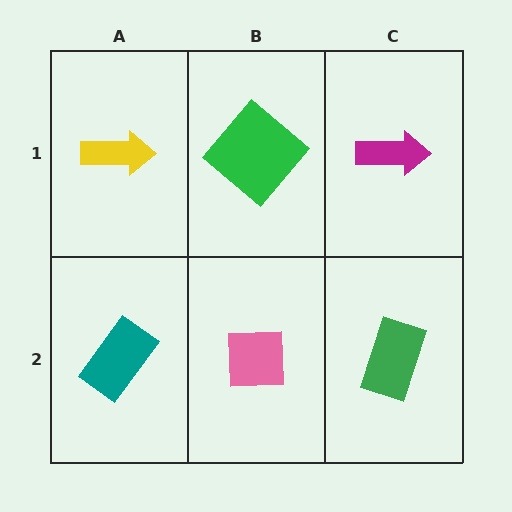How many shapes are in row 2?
3 shapes.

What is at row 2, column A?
A teal rectangle.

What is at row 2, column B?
A pink square.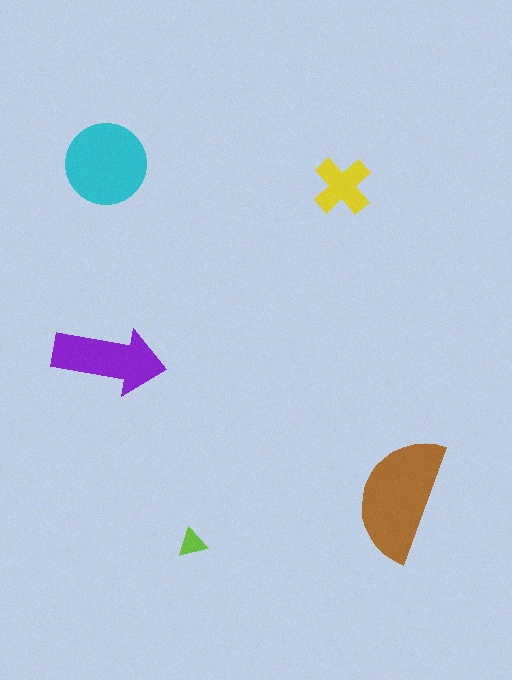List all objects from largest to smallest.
The brown semicircle, the cyan circle, the purple arrow, the yellow cross, the lime triangle.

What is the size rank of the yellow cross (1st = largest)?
4th.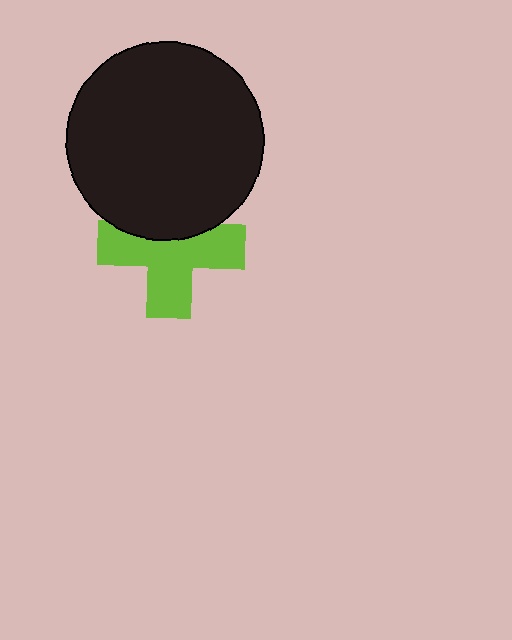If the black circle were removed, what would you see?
You would see the complete lime cross.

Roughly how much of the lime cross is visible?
Most of it is visible (roughly 66%).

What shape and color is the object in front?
The object in front is a black circle.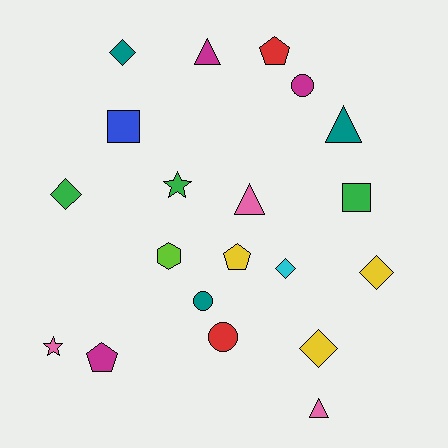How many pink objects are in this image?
There are 3 pink objects.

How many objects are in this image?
There are 20 objects.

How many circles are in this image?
There are 3 circles.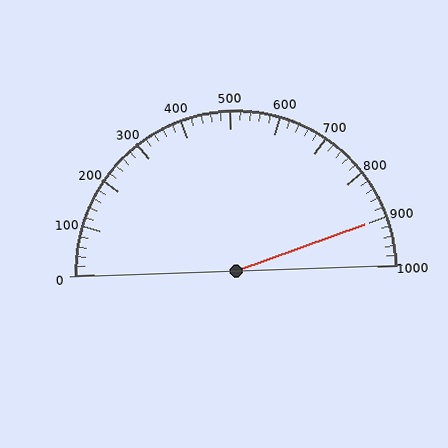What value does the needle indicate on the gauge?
The needle indicates approximately 900.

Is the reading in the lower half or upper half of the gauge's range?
The reading is in the upper half of the range (0 to 1000).